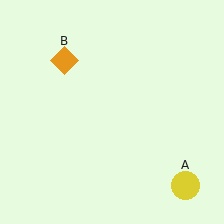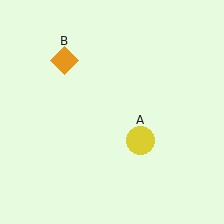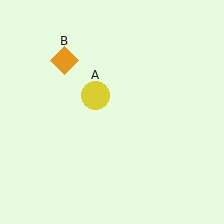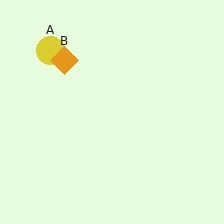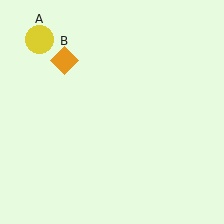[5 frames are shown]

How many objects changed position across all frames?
1 object changed position: yellow circle (object A).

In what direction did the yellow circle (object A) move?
The yellow circle (object A) moved up and to the left.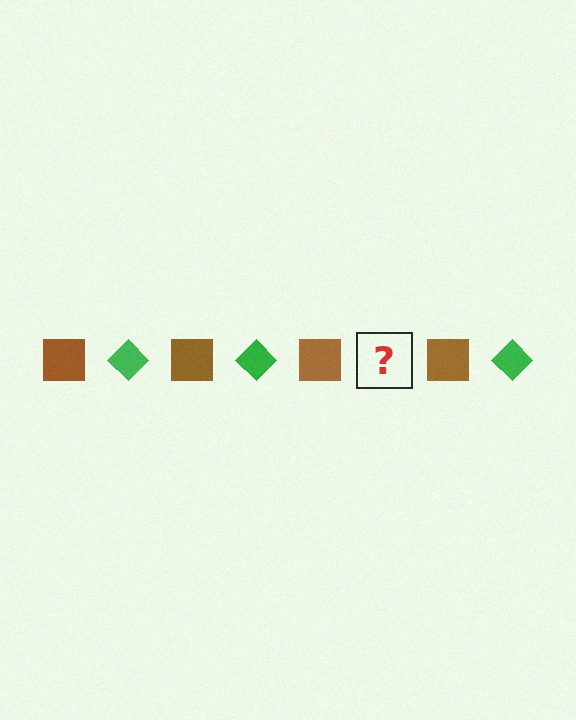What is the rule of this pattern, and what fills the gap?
The rule is that the pattern alternates between brown square and green diamond. The gap should be filled with a green diamond.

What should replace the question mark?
The question mark should be replaced with a green diamond.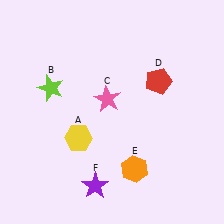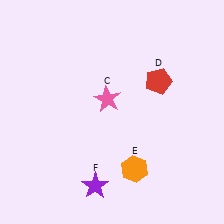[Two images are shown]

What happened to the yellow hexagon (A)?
The yellow hexagon (A) was removed in Image 2. It was in the bottom-left area of Image 1.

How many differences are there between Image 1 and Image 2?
There are 2 differences between the two images.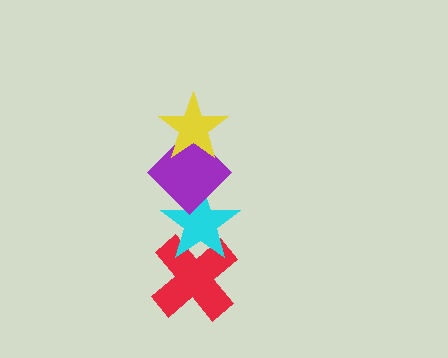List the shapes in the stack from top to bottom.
From top to bottom: the yellow star, the purple diamond, the cyan star, the red cross.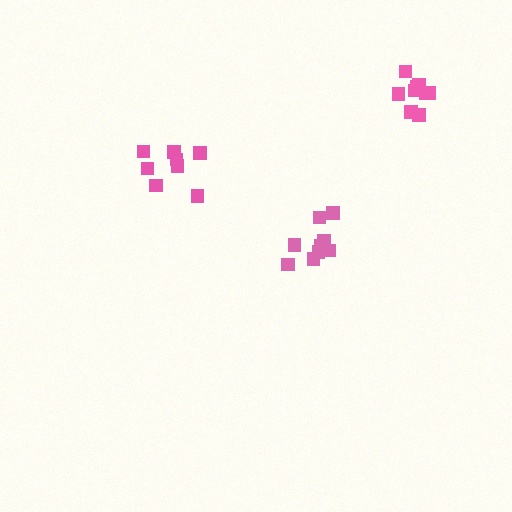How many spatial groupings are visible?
There are 3 spatial groupings.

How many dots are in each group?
Group 1: 9 dots, Group 2: 8 dots, Group 3: 9 dots (26 total).